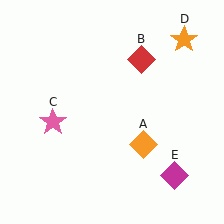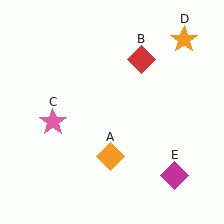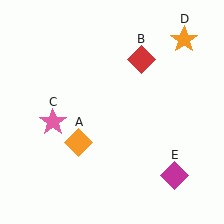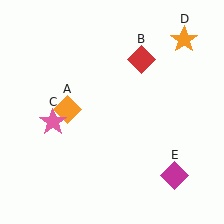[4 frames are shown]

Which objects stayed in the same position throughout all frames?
Red diamond (object B) and pink star (object C) and orange star (object D) and magenta diamond (object E) remained stationary.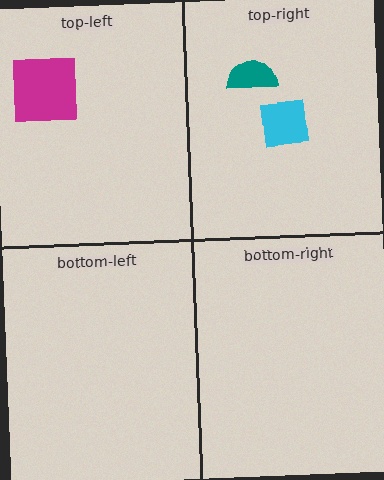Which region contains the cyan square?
The top-right region.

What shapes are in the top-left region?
The magenta square.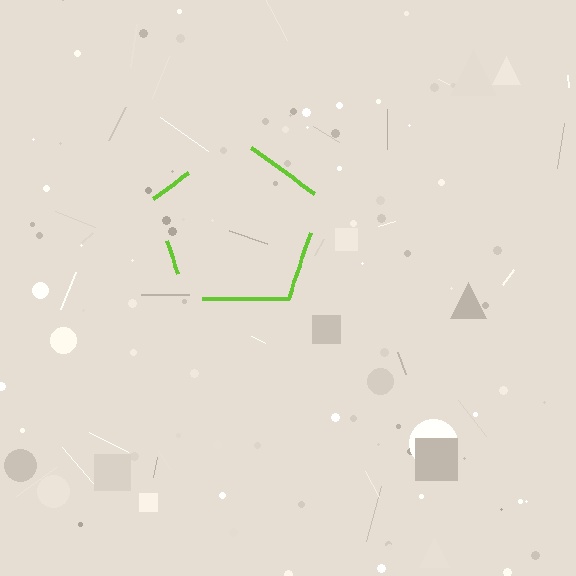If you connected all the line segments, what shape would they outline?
They would outline a pentagon.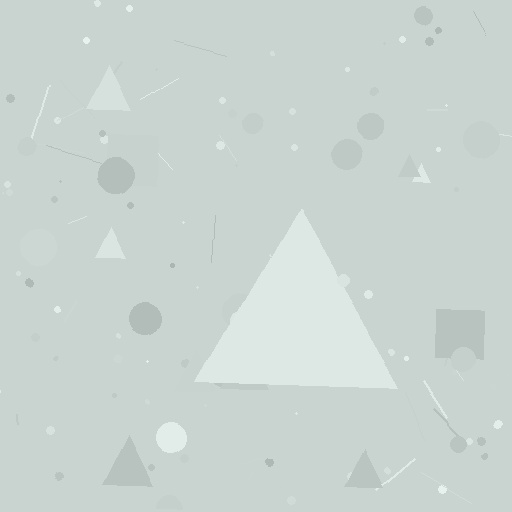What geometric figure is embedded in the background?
A triangle is embedded in the background.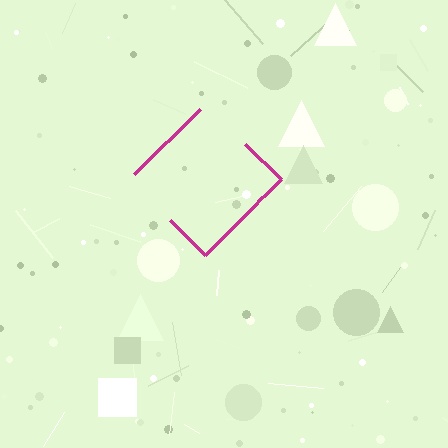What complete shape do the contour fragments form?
The contour fragments form a diamond.